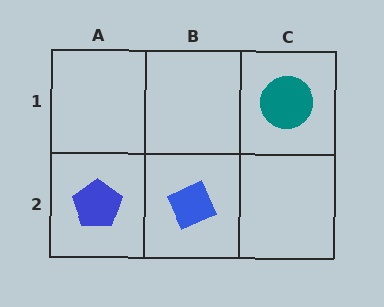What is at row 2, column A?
A blue pentagon.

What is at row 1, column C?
A teal circle.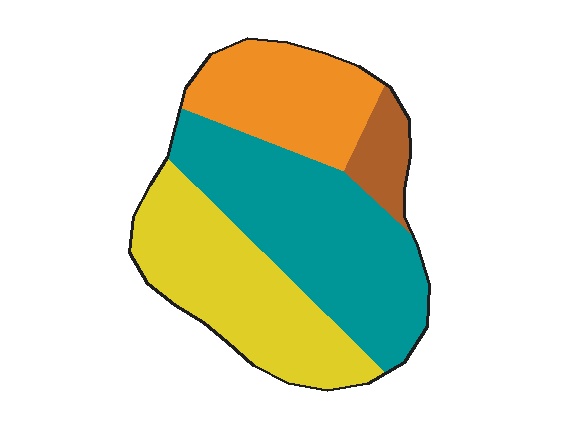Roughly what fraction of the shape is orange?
Orange covers about 20% of the shape.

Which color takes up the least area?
Brown, at roughly 5%.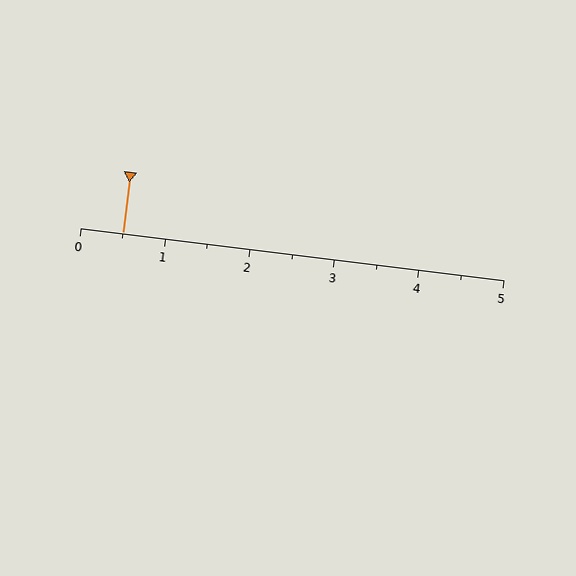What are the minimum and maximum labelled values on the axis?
The axis runs from 0 to 5.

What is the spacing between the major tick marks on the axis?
The major ticks are spaced 1 apart.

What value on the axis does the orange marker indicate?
The marker indicates approximately 0.5.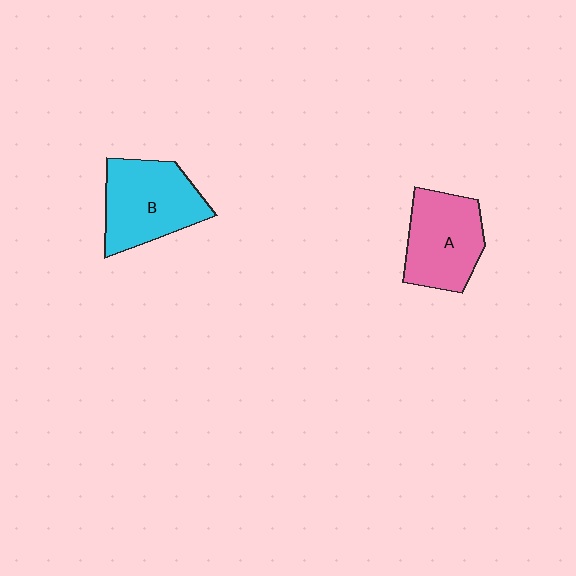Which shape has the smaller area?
Shape A (pink).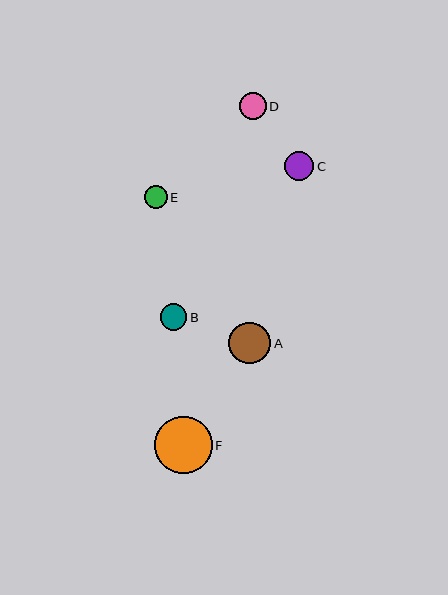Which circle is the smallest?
Circle E is the smallest with a size of approximately 23 pixels.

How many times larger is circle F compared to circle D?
Circle F is approximately 2.2 times the size of circle D.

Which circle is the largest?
Circle F is the largest with a size of approximately 57 pixels.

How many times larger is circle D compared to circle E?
Circle D is approximately 1.2 times the size of circle E.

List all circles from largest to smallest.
From largest to smallest: F, A, C, B, D, E.